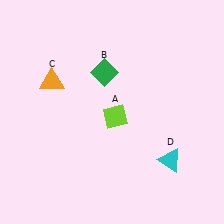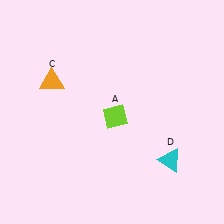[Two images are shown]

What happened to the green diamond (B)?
The green diamond (B) was removed in Image 2. It was in the top-left area of Image 1.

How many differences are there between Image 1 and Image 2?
There is 1 difference between the two images.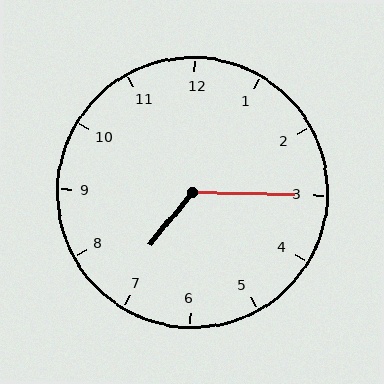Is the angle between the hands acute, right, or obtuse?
It is obtuse.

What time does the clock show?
7:15.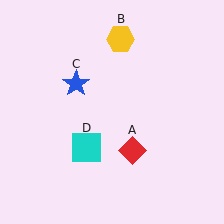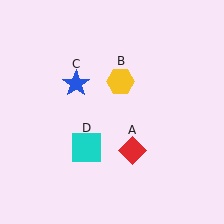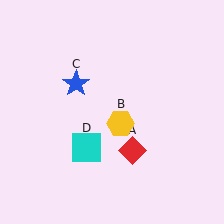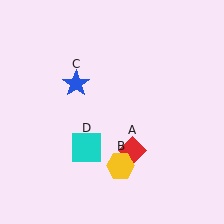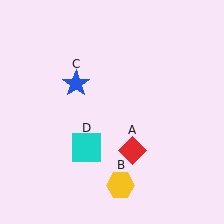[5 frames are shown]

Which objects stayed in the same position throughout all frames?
Red diamond (object A) and blue star (object C) and cyan square (object D) remained stationary.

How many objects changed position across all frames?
1 object changed position: yellow hexagon (object B).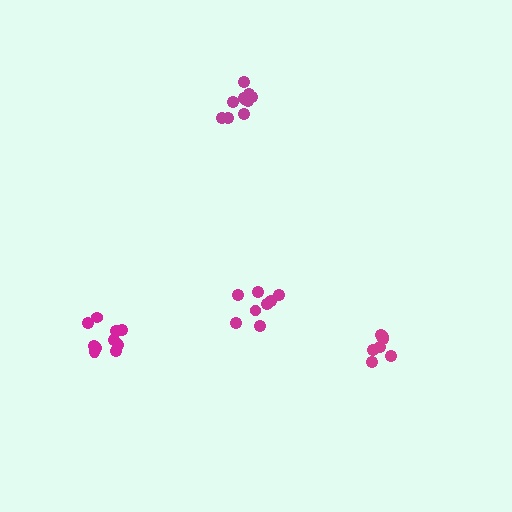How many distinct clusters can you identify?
There are 4 distinct clusters.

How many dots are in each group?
Group 1: 10 dots, Group 2: 10 dots, Group 3: 8 dots, Group 4: 7 dots (35 total).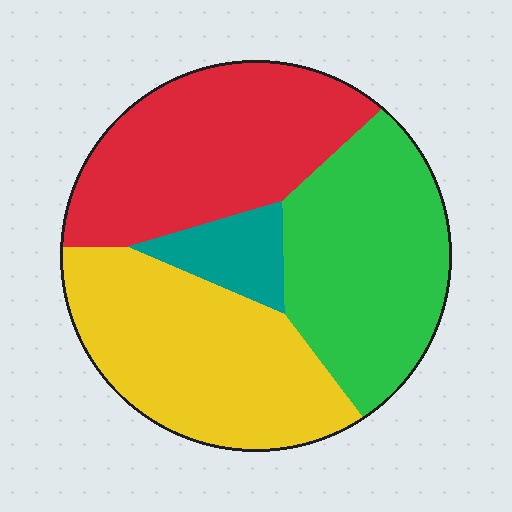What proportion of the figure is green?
Green covers 30% of the figure.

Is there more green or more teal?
Green.